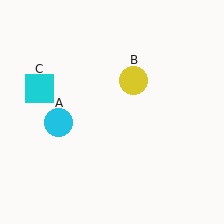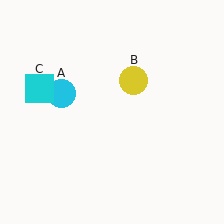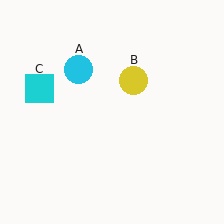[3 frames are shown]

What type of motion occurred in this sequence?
The cyan circle (object A) rotated clockwise around the center of the scene.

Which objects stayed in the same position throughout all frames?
Yellow circle (object B) and cyan square (object C) remained stationary.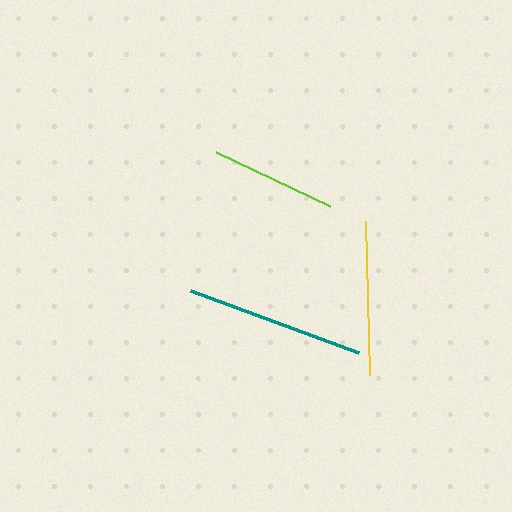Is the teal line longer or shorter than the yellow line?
The teal line is longer than the yellow line.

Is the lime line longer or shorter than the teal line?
The teal line is longer than the lime line.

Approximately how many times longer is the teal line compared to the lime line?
The teal line is approximately 1.4 times the length of the lime line.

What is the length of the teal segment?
The teal segment is approximately 179 pixels long.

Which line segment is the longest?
The teal line is the longest at approximately 179 pixels.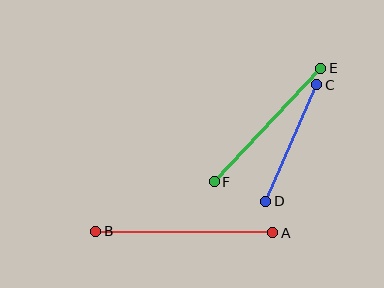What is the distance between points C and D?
The distance is approximately 127 pixels.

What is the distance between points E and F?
The distance is approximately 155 pixels.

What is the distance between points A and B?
The distance is approximately 177 pixels.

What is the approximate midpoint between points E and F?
The midpoint is at approximately (267, 125) pixels.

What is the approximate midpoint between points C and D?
The midpoint is at approximately (291, 143) pixels.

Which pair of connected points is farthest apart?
Points A and B are farthest apart.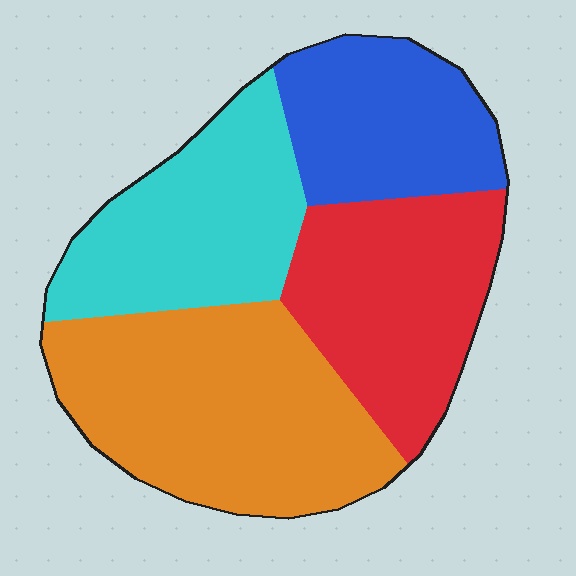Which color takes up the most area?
Orange, at roughly 35%.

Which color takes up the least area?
Blue, at roughly 20%.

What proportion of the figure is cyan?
Cyan covers 23% of the figure.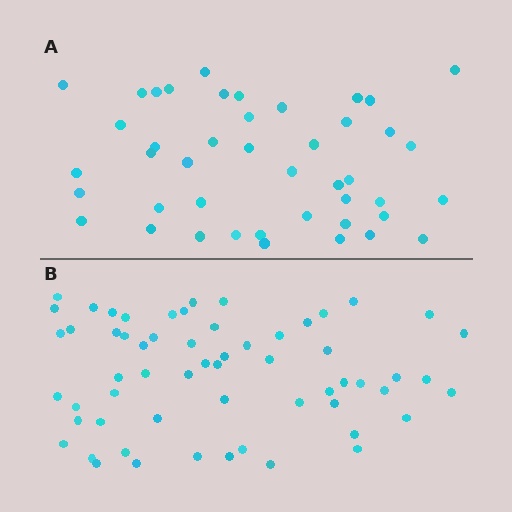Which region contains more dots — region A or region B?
Region B (the bottom region) has more dots.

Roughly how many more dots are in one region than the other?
Region B has approximately 15 more dots than region A.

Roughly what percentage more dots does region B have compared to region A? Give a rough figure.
About 35% more.